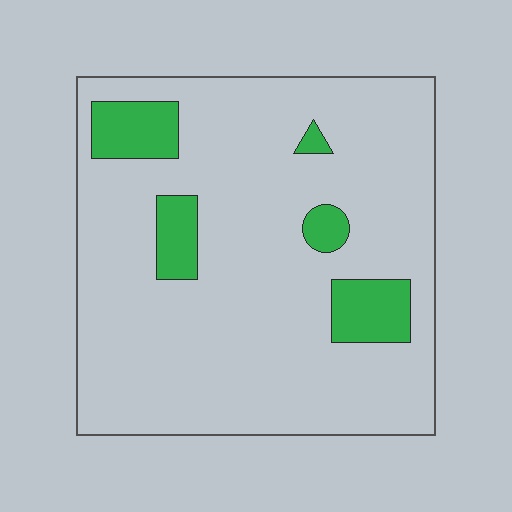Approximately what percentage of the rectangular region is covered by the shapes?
Approximately 15%.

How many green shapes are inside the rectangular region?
5.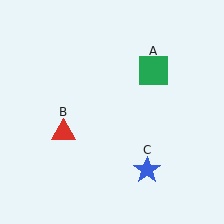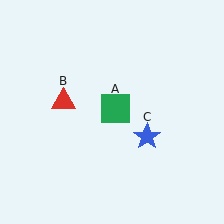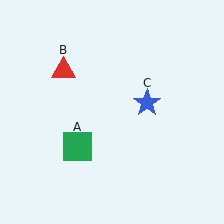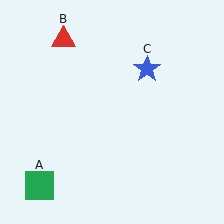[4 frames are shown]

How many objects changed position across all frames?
3 objects changed position: green square (object A), red triangle (object B), blue star (object C).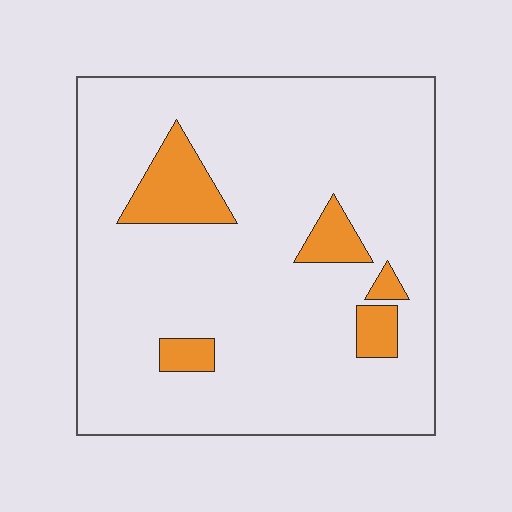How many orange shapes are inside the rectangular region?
5.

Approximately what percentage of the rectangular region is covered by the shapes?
Approximately 10%.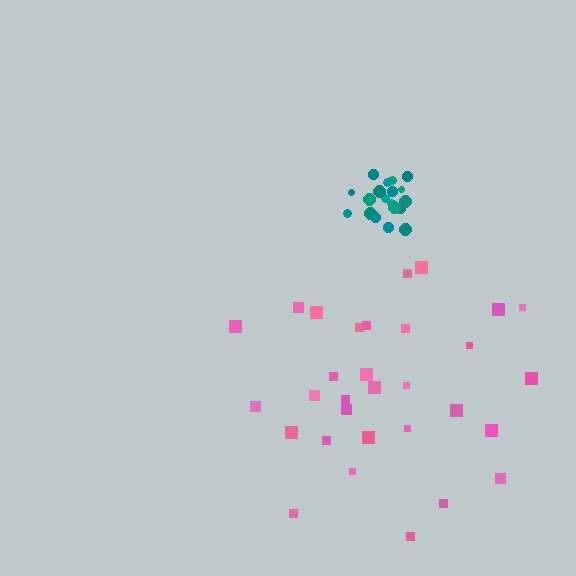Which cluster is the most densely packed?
Teal.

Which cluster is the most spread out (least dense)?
Pink.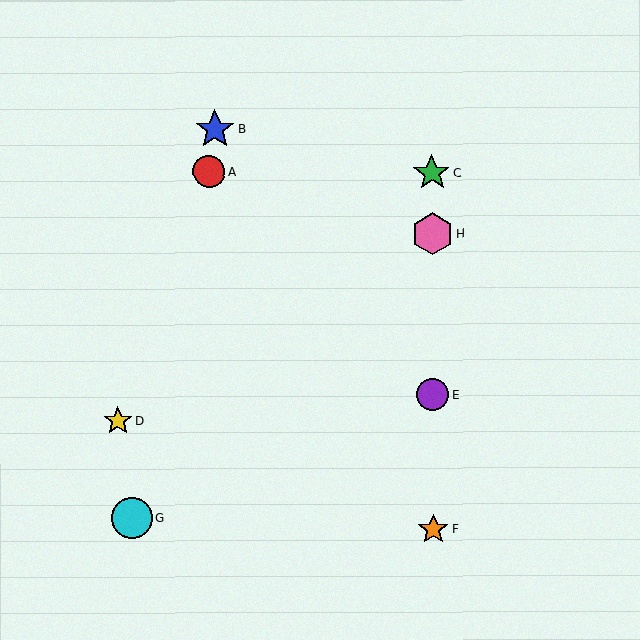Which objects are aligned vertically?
Objects C, E, F, H are aligned vertically.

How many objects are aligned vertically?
4 objects (C, E, F, H) are aligned vertically.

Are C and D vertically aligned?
No, C is at x≈432 and D is at x≈118.